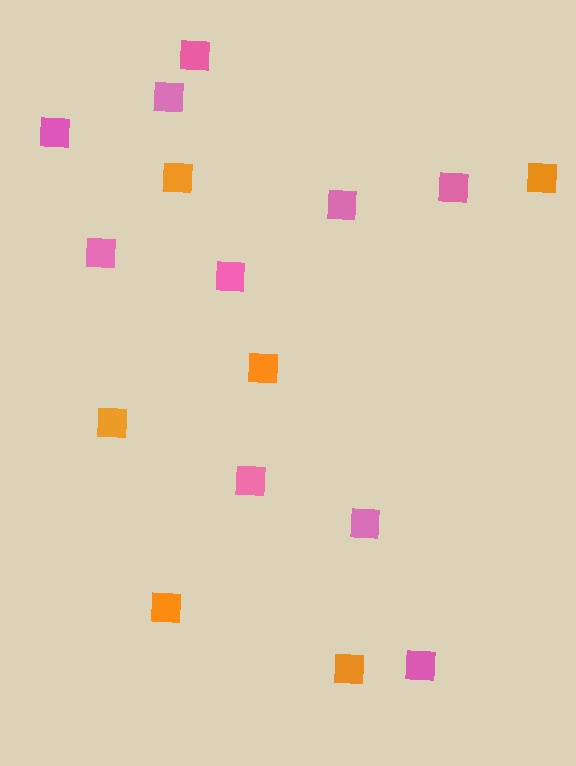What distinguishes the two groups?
There are 2 groups: one group of orange squares (6) and one group of pink squares (10).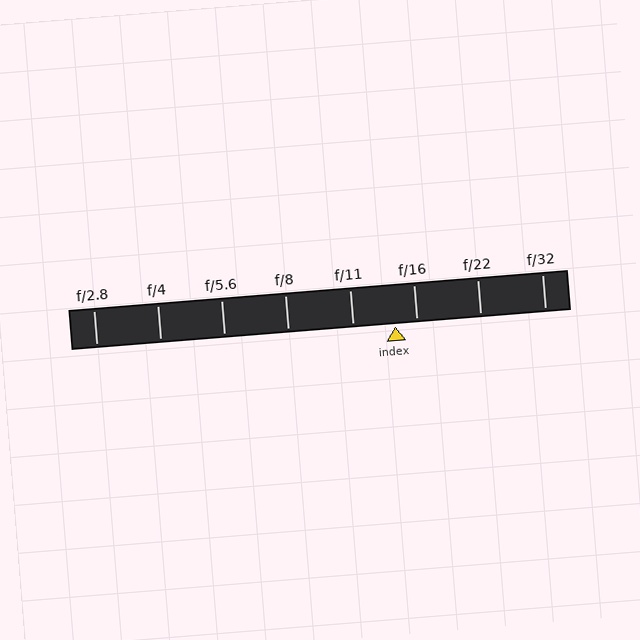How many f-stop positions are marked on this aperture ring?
There are 8 f-stop positions marked.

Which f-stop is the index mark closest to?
The index mark is closest to f/16.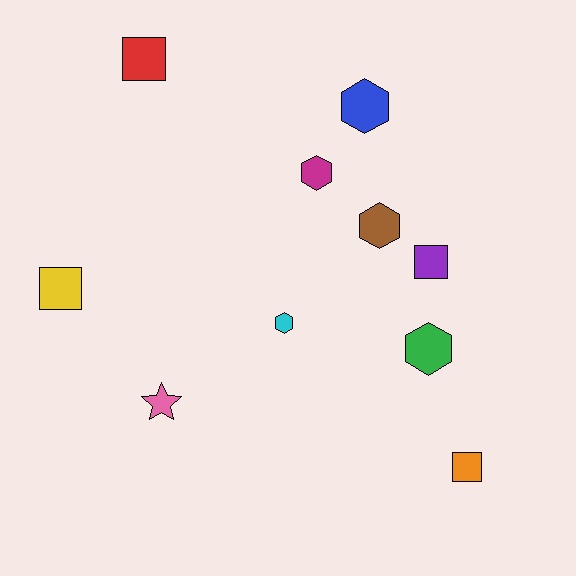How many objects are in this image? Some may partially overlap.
There are 10 objects.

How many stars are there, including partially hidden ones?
There is 1 star.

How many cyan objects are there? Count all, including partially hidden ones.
There is 1 cyan object.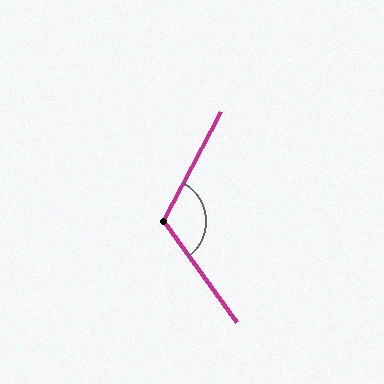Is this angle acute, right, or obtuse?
It is obtuse.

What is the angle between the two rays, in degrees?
Approximately 116 degrees.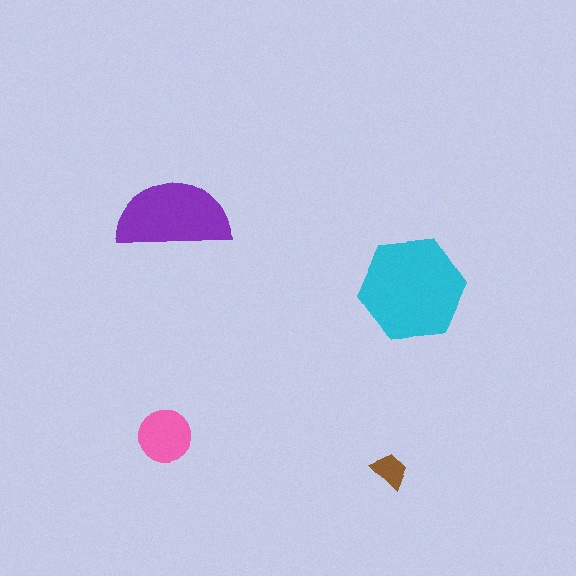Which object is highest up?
The purple semicircle is topmost.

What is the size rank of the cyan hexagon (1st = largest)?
1st.